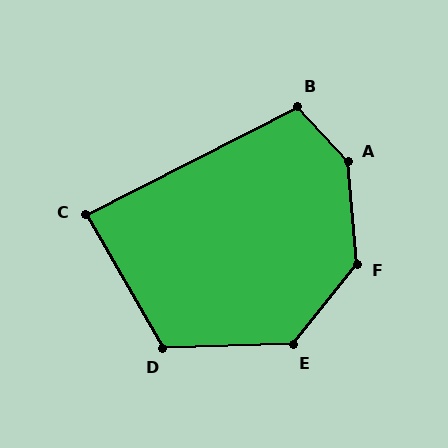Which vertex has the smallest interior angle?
C, at approximately 87 degrees.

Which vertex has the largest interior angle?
A, at approximately 143 degrees.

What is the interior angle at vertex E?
Approximately 130 degrees (obtuse).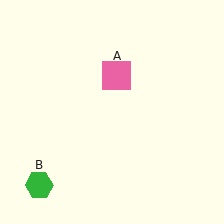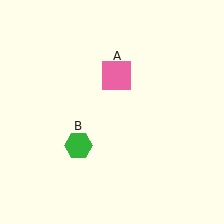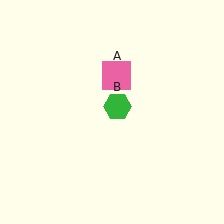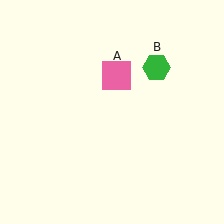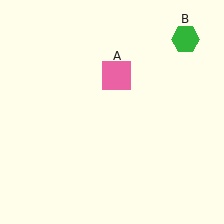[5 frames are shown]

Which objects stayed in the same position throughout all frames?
Pink square (object A) remained stationary.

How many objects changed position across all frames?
1 object changed position: green hexagon (object B).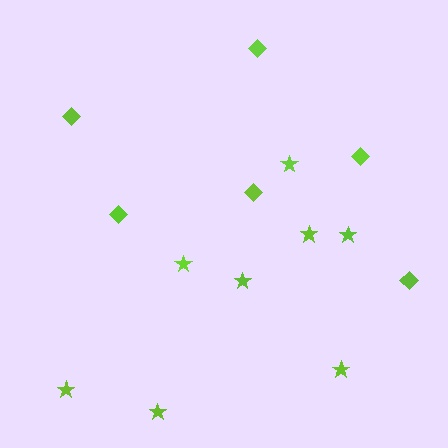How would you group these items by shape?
There are 2 groups: one group of diamonds (6) and one group of stars (8).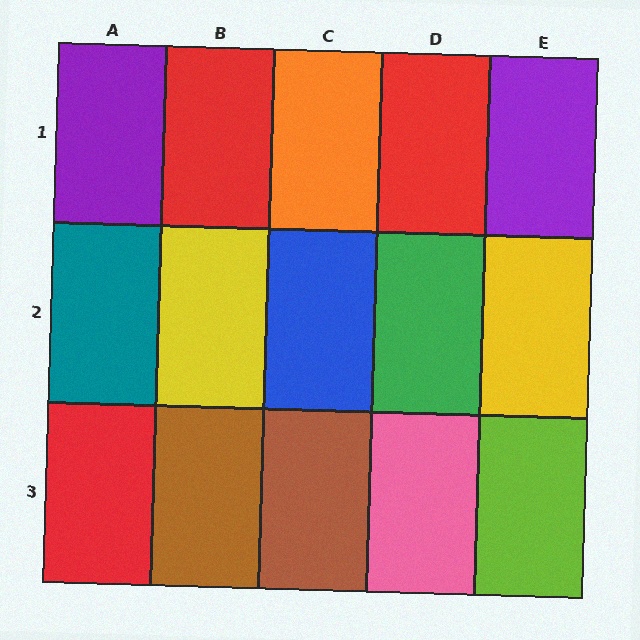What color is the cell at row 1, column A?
Purple.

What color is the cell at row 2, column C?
Blue.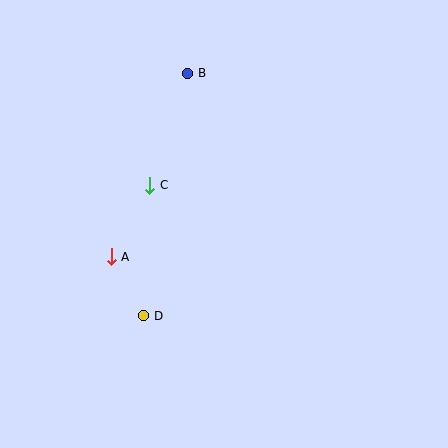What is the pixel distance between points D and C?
The distance between D and C is 131 pixels.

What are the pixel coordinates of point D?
Point D is at (144, 316).